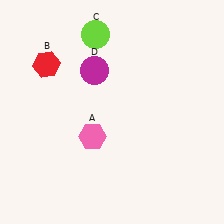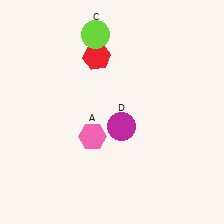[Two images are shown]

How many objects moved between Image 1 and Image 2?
2 objects moved between the two images.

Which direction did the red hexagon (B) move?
The red hexagon (B) moved right.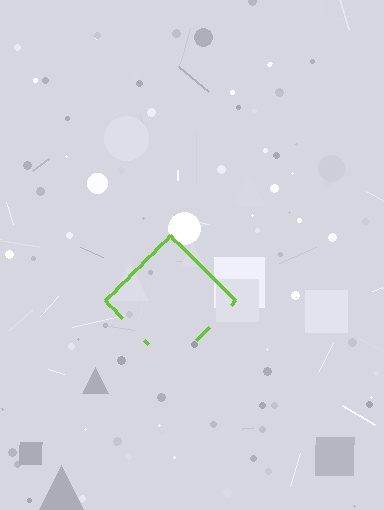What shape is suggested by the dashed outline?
The dashed outline suggests a diamond.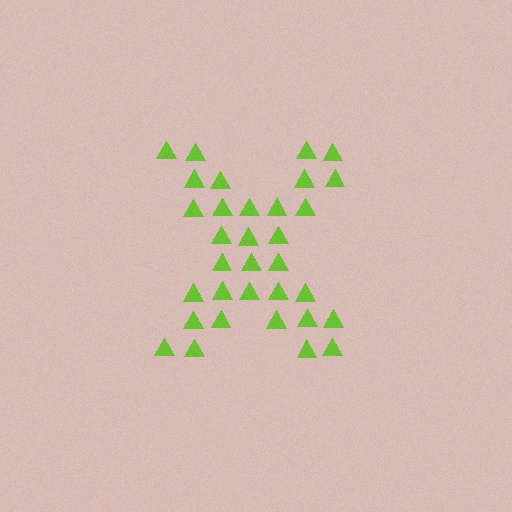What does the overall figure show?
The overall figure shows the letter X.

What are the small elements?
The small elements are triangles.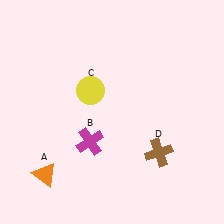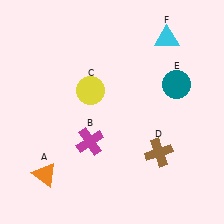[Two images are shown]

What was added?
A teal circle (E), a cyan triangle (F) were added in Image 2.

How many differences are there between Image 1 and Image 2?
There are 2 differences between the two images.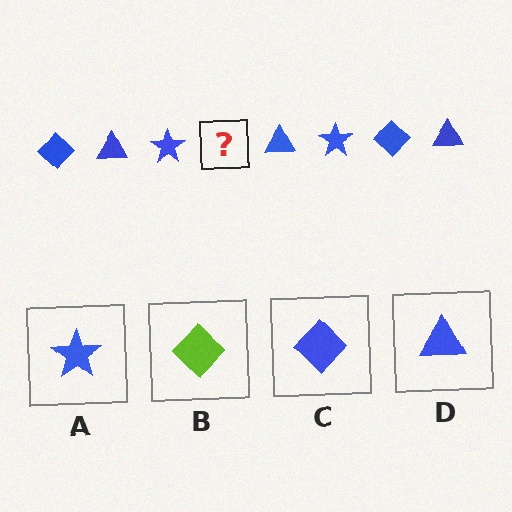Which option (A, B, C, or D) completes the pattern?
C.